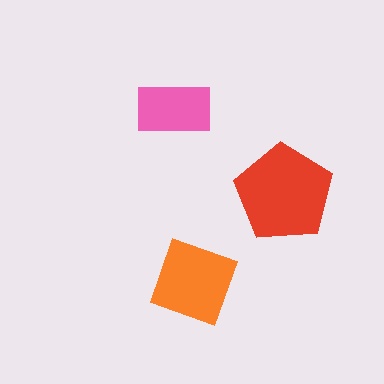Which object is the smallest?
The pink rectangle.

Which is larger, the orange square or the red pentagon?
The red pentagon.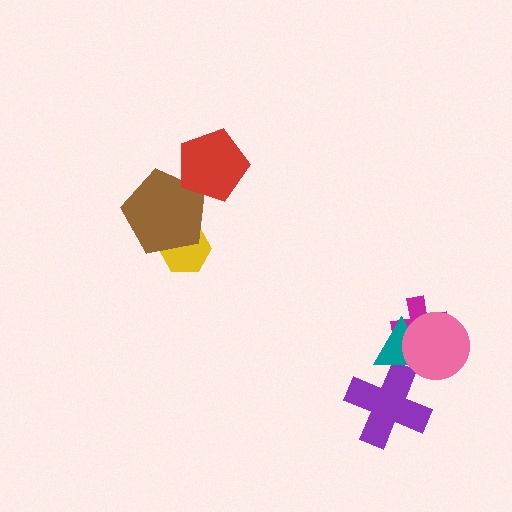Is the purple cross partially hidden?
Yes, it is partially covered by another shape.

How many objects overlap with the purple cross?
1 object overlaps with the purple cross.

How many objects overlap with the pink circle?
2 objects overlap with the pink circle.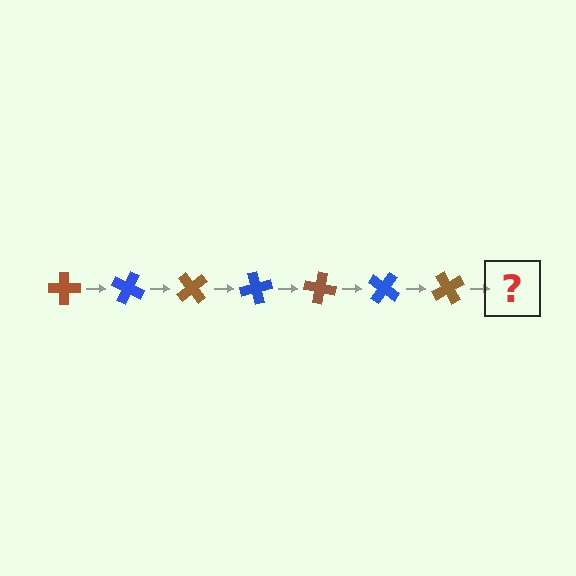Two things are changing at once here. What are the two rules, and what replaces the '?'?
The two rules are that it rotates 25 degrees each step and the color cycles through brown and blue. The '?' should be a blue cross, rotated 175 degrees from the start.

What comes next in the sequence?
The next element should be a blue cross, rotated 175 degrees from the start.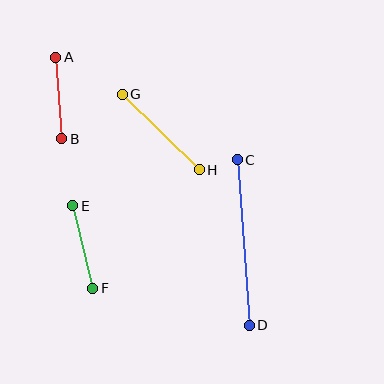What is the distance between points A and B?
The distance is approximately 81 pixels.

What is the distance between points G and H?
The distance is approximately 108 pixels.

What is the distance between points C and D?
The distance is approximately 166 pixels.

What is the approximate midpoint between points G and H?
The midpoint is at approximately (161, 132) pixels.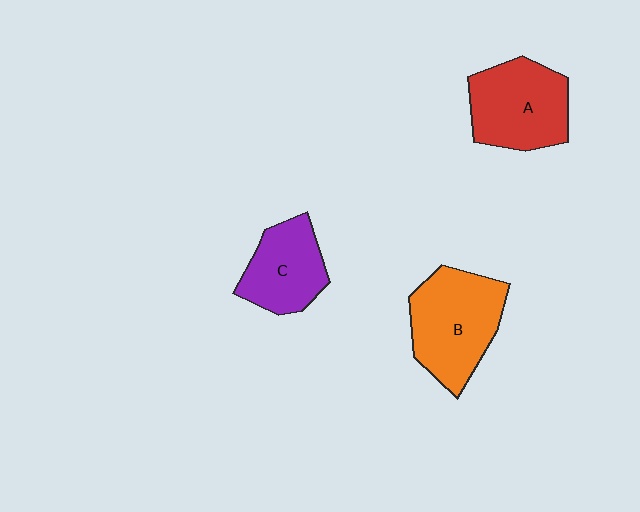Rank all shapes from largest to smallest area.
From largest to smallest: B (orange), A (red), C (purple).